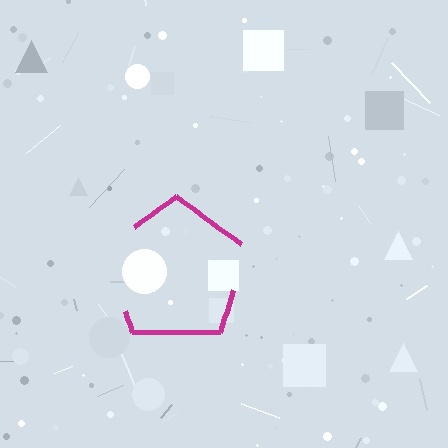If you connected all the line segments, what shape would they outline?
They would outline a pentagon.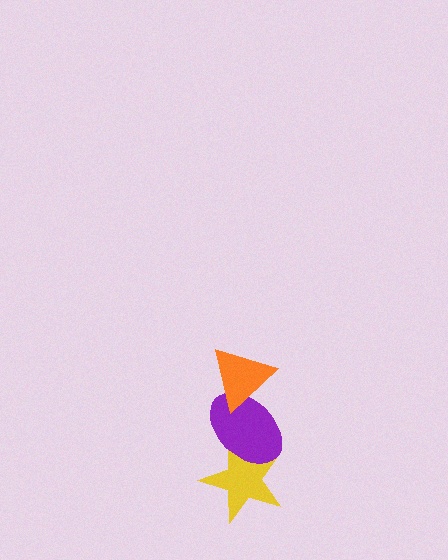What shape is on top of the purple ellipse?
The orange triangle is on top of the purple ellipse.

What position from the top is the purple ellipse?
The purple ellipse is 2nd from the top.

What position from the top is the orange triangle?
The orange triangle is 1st from the top.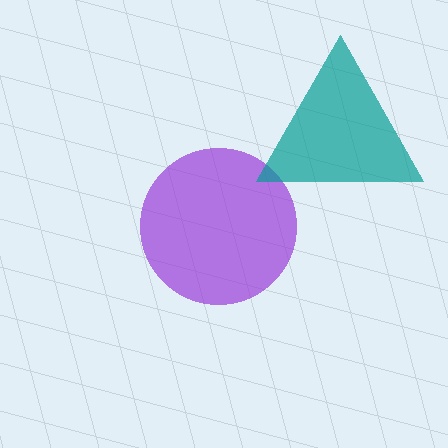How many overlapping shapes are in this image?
There are 2 overlapping shapes in the image.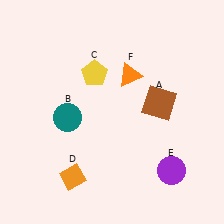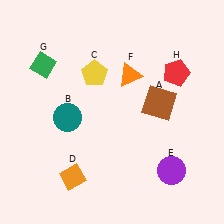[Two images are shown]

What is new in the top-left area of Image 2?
A green diamond (G) was added in the top-left area of Image 2.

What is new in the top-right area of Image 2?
A red pentagon (H) was added in the top-right area of Image 2.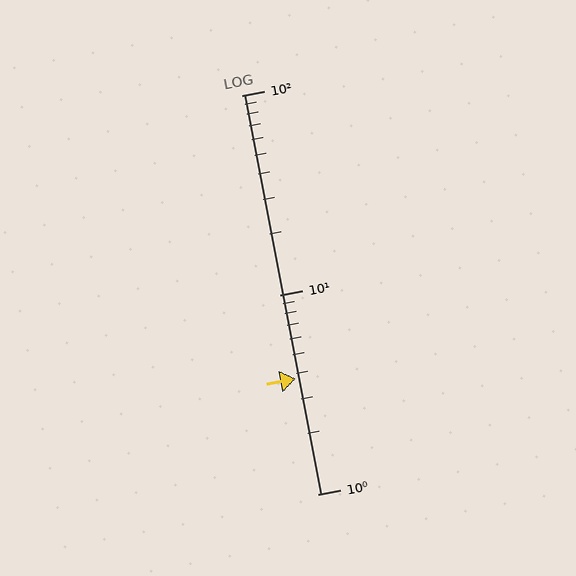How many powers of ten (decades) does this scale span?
The scale spans 2 decades, from 1 to 100.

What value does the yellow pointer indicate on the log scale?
The pointer indicates approximately 3.8.